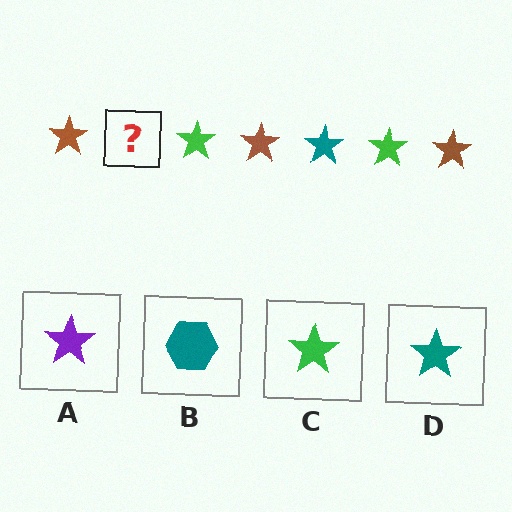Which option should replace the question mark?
Option D.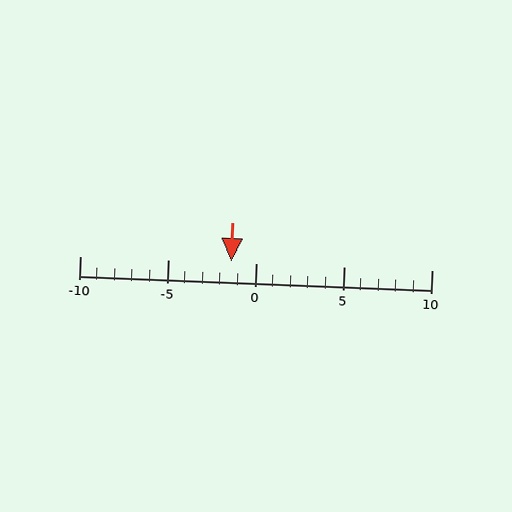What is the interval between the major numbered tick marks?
The major tick marks are spaced 5 units apart.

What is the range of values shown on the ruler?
The ruler shows values from -10 to 10.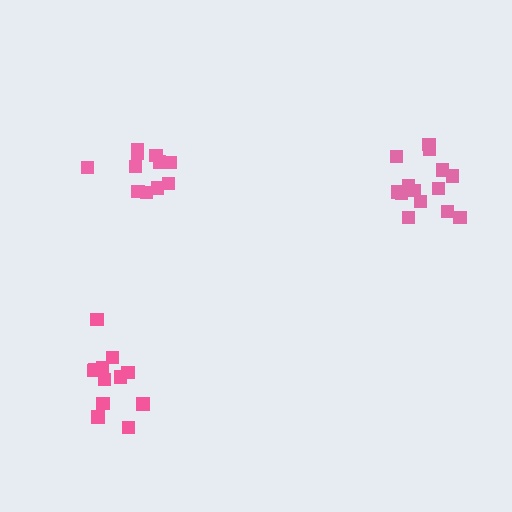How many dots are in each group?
Group 1: 14 dots, Group 2: 11 dots, Group 3: 12 dots (37 total).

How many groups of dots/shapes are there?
There are 3 groups.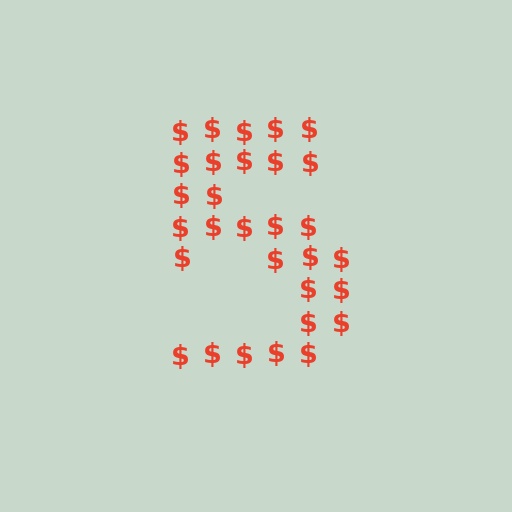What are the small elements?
The small elements are dollar signs.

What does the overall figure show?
The overall figure shows the digit 5.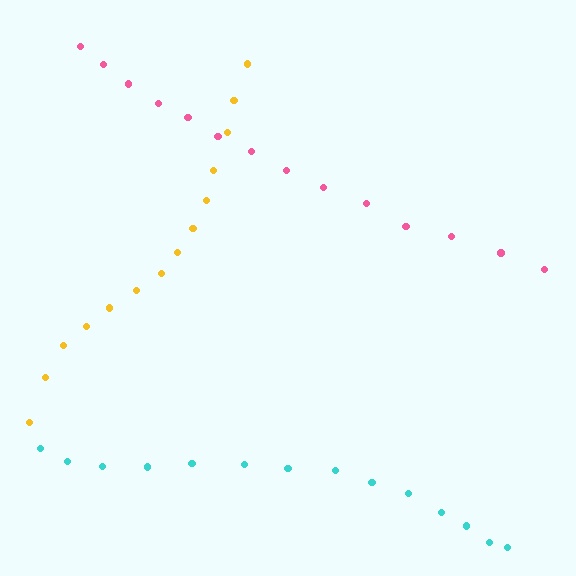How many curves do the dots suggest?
There are 3 distinct paths.